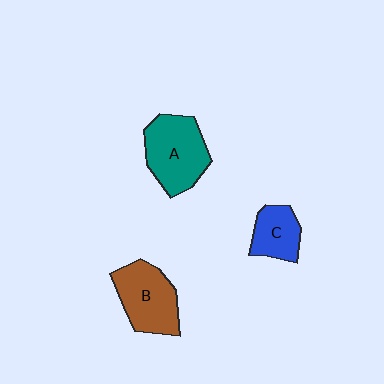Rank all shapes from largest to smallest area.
From largest to smallest: A (teal), B (brown), C (blue).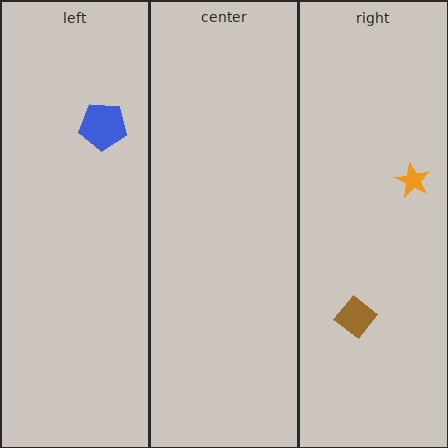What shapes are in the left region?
The blue pentagon.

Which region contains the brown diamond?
The right region.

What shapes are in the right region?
The brown diamond, the orange star.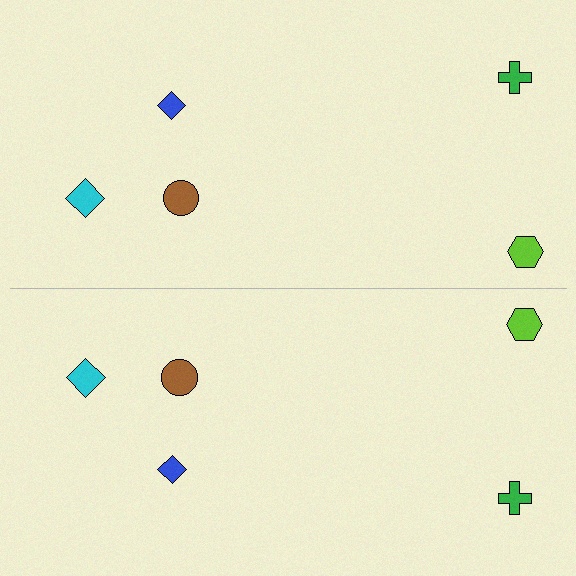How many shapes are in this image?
There are 10 shapes in this image.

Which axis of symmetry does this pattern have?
The pattern has a horizontal axis of symmetry running through the center of the image.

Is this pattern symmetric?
Yes, this pattern has bilateral (reflection) symmetry.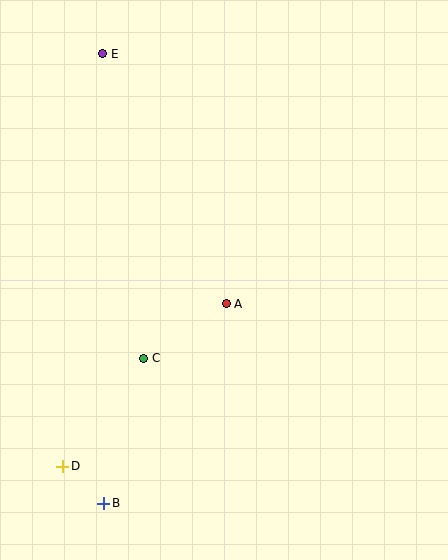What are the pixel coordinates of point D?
Point D is at (63, 466).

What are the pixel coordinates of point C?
Point C is at (144, 358).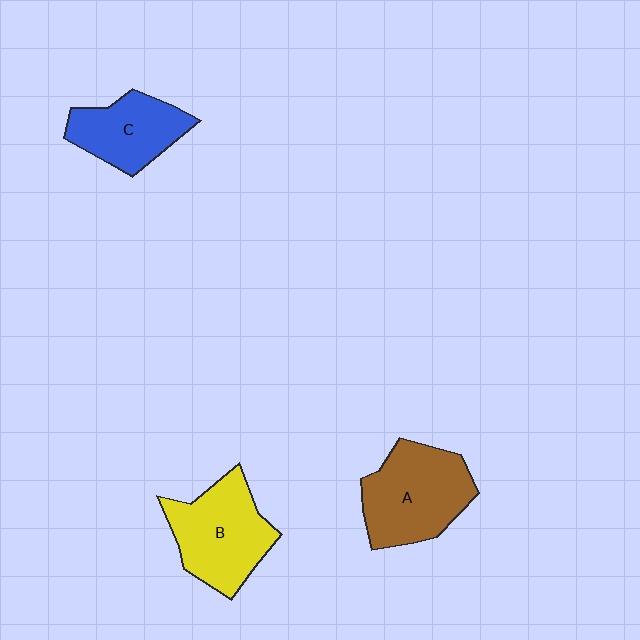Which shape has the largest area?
Shape A (brown).